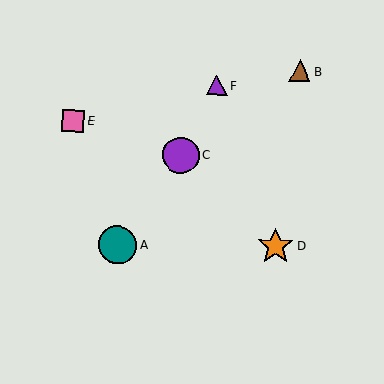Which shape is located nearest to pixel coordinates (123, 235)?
The teal circle (labeled A) at (117, 245) is nearest to that location.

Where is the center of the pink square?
The center of the pink square is at (73, 121).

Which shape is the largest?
The teal circle (labeled A) is the largest.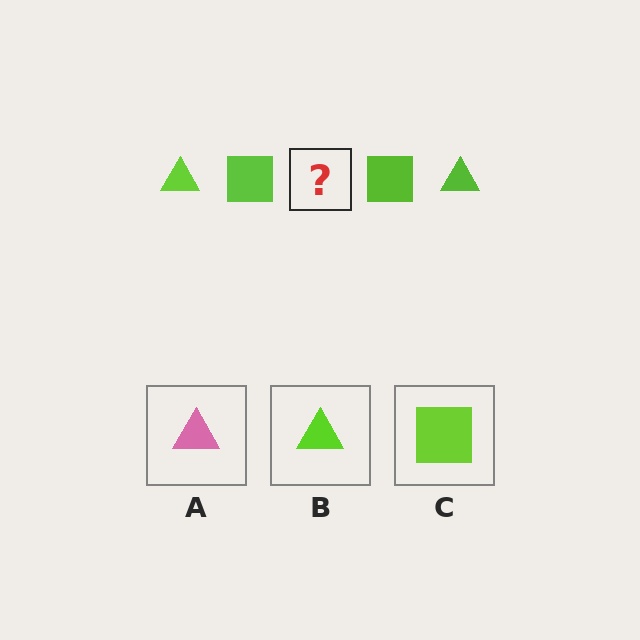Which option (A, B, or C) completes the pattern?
B.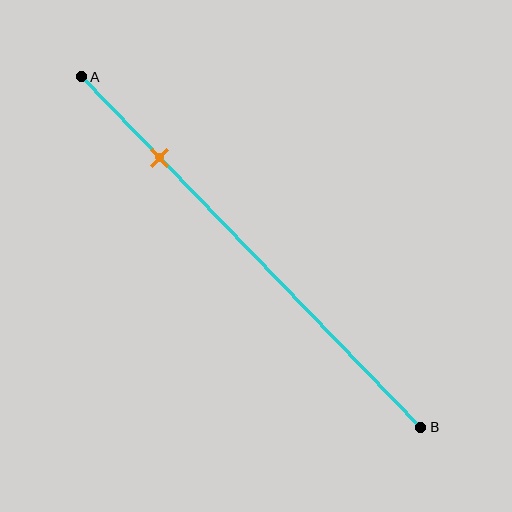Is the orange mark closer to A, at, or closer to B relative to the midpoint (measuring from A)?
The orange mark is closer to point A than the midpoint of segment AB.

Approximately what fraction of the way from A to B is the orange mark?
The orange mark is approximately 25% of the way from A to B.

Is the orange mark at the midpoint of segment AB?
No, the mark is at about 25% from A, not at the 50% midpoint.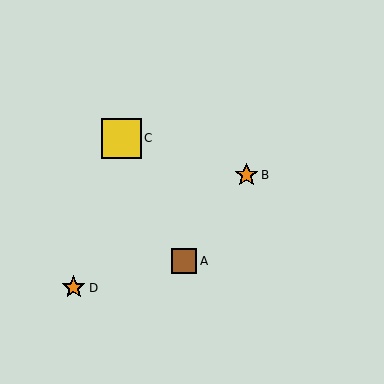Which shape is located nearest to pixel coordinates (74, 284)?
The orange star (labeled D) at (74, 288) is nearest to that location.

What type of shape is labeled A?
Shape A is a brown square.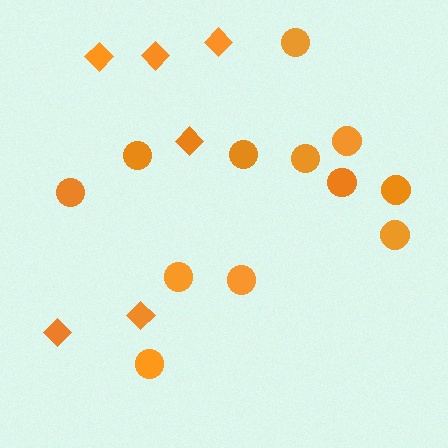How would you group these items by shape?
There are 2 groups: one group of circles (12) and one group of diamonds (6).